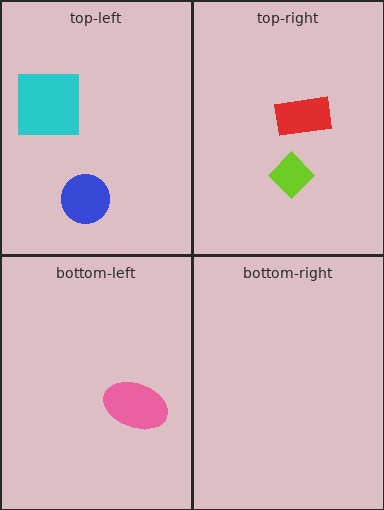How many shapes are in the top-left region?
2.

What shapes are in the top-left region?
The blue circle, the cyan square.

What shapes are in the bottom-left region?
The pink ellipse.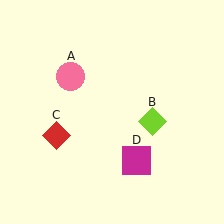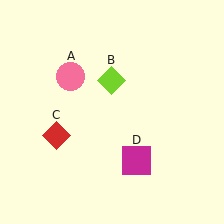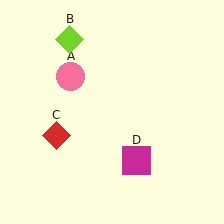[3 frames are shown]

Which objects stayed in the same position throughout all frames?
Pink circle (object A) and red diamond (object C) and magenta square (object D) remained stationary.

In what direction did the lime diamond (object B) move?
The lime diamond (object B) moved up and to the left.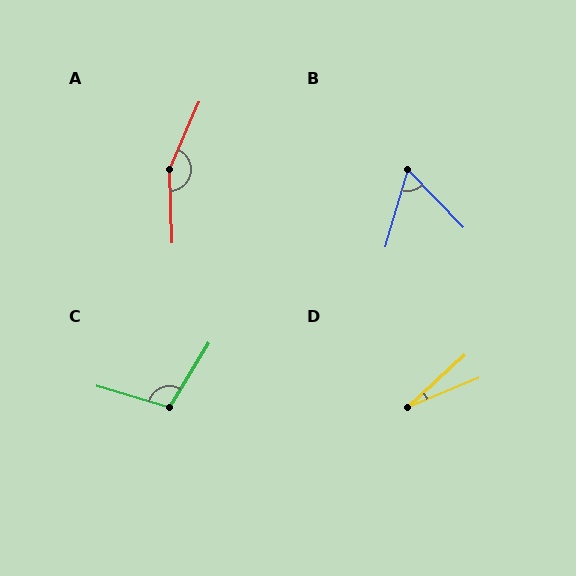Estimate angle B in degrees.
Approximately 60 degrees.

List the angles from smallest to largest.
D (20°), B (60°), C (105°), A (155°).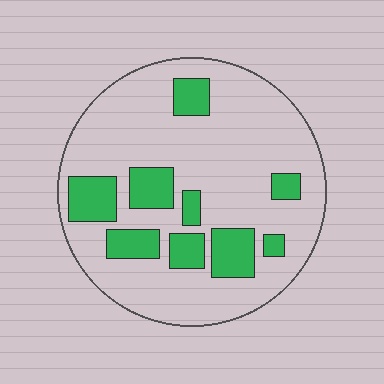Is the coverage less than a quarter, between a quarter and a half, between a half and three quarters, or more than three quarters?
Less than a quarter.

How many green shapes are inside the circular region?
9.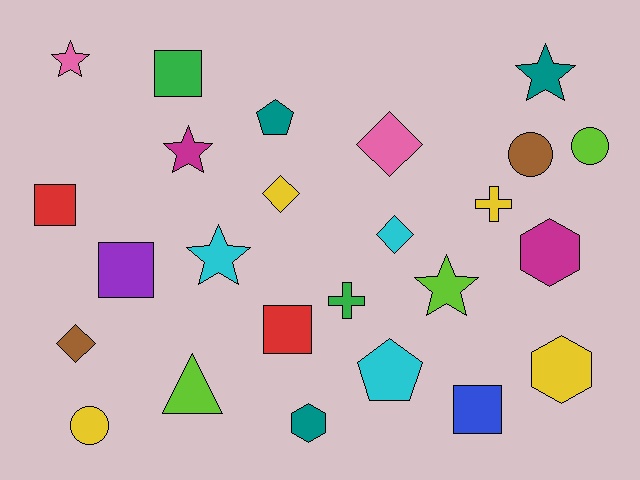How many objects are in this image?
There are 25 objects.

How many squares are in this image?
There are 5 squares.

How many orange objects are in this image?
There are no orange objects.